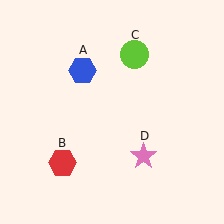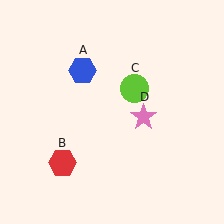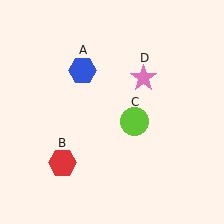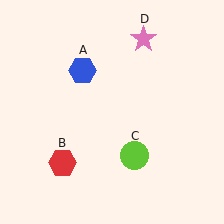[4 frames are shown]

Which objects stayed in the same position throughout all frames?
Blue hexagon (object A) and red hexagon (object B) remained stationary.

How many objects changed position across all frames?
2 objects changed position: lime circle (object C), pink star (object D).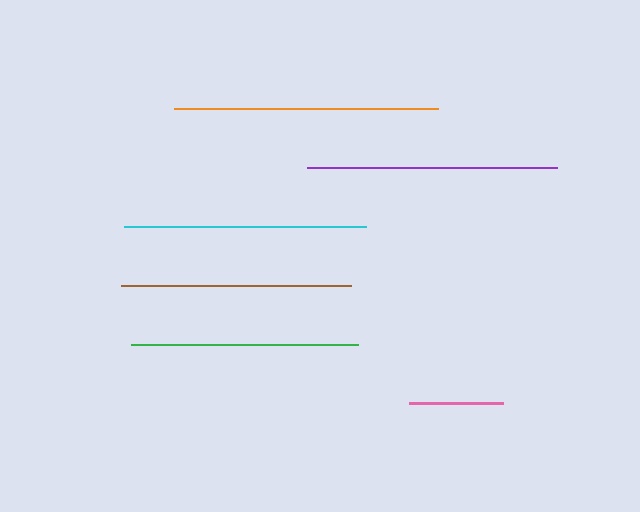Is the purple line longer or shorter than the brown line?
The purple line is longer than the brown line.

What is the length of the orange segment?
The orange segment is approximately 264 pixels long.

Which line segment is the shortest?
The pink line is the shortest at approximately 93 pixels.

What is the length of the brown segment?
The brown segment is approximately 230 pixels long.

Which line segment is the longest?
The orange line is the longest at approximately 264 pixels.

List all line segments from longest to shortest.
From longest to shortest: orange, purple, cyan, brown, green, pink.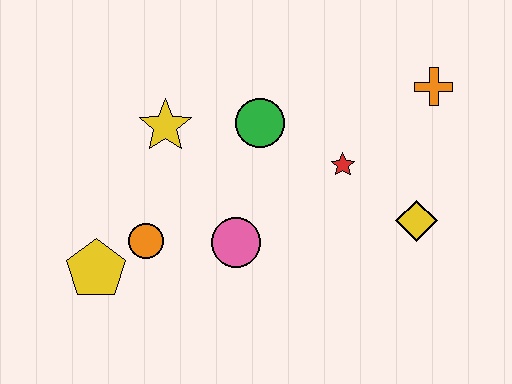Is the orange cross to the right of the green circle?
Yes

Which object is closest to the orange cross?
The red star is closest to the orange cross.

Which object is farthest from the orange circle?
The orange cross is farthest from the orange circle.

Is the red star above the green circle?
No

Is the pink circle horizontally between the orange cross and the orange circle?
Yes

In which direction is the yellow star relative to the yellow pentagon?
The yellow star is above the yellow pentagon.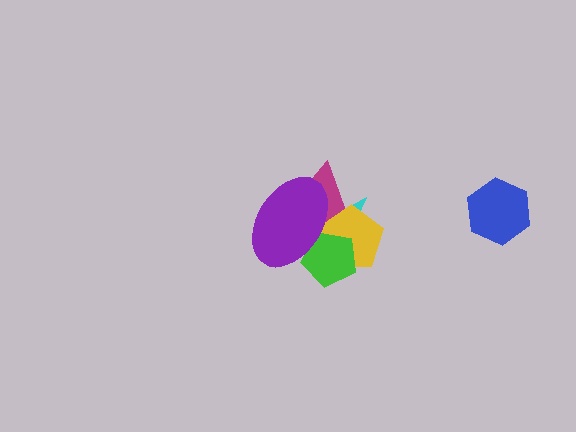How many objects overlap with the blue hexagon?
0 objects overlap with the blue hexagon.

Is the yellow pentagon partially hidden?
Yes, it is partially covered by another shape.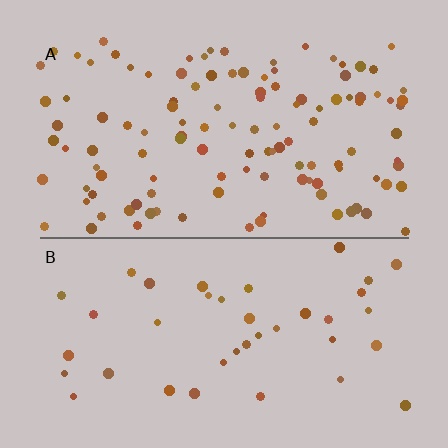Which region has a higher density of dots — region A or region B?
A (the top).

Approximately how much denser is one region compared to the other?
Approximately 2.9× — region A over region B.